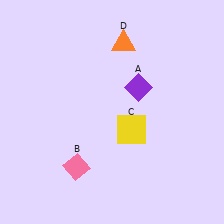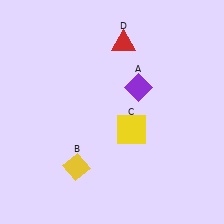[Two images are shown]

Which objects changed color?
B changed from pink to yellow. D changed from orange to red.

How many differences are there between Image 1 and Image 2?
There are 2 differences between the two images.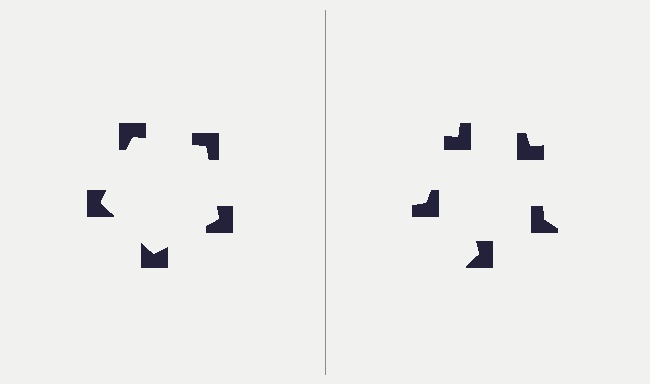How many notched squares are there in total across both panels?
10 — 5 on each side.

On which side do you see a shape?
An illusory pentagon appears on the left side. On the right side the wedge cuts are rotated, so no coherent shape forms.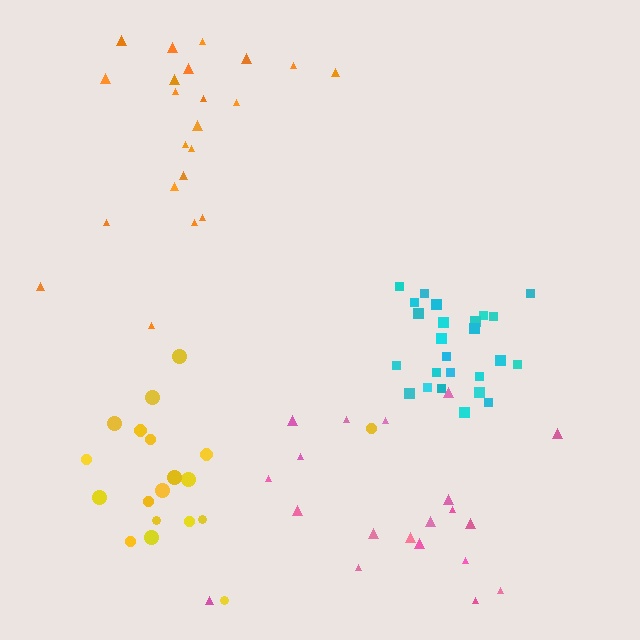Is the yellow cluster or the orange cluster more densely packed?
Yellow.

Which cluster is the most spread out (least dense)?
Pink.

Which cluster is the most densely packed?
Cyan.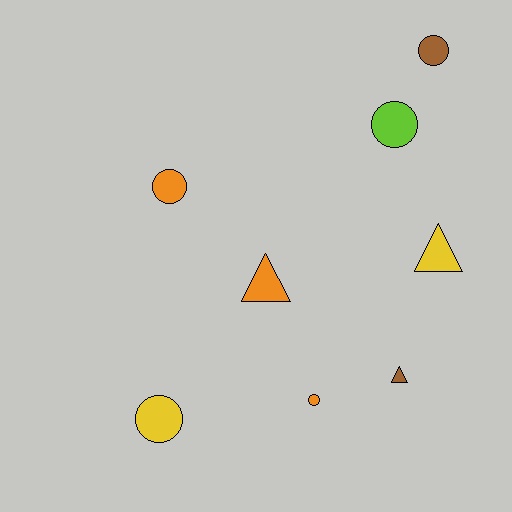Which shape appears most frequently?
Circle, with 5 objects.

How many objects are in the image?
There are 8 objects.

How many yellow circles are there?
There is 1 yellow circle.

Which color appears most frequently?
Orange, with 3 objects.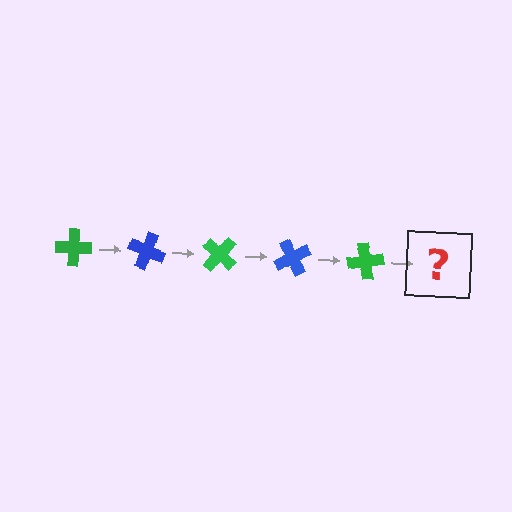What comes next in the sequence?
The next element should be a blue cross, rotated 100 degrees from the start.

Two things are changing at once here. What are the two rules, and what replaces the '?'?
The two rules are that it rotates 20 degrees each step and the color cycles through green and blue. The '?' should be a blue cross, rotated 100 degrees from the start.